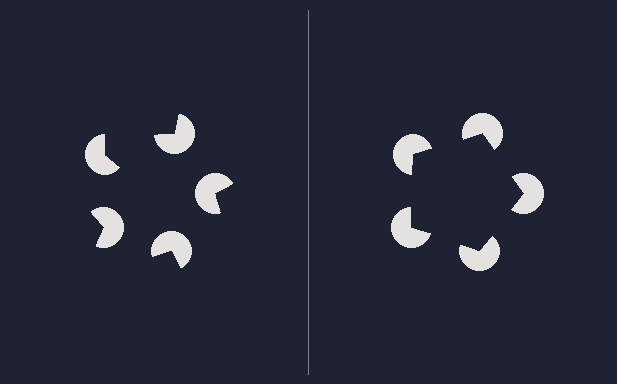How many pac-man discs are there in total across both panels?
10 — 5 on each side.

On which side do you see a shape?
An illusory pentagon appears on the right side. On the left side the wedge cuts are rotated, so no coherent shape forms.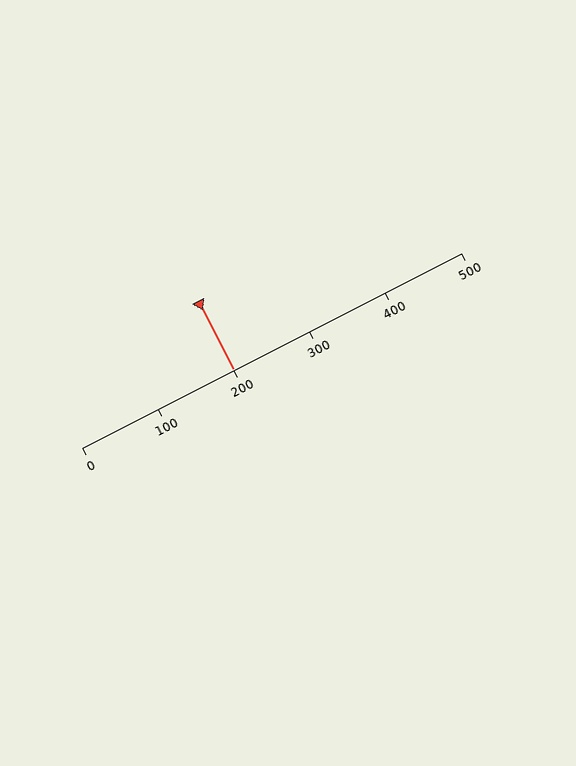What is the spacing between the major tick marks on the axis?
The major ticks are spaced 100 apart.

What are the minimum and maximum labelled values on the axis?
The axis runs from 0 to 500.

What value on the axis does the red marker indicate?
The marker indicates approximately 200.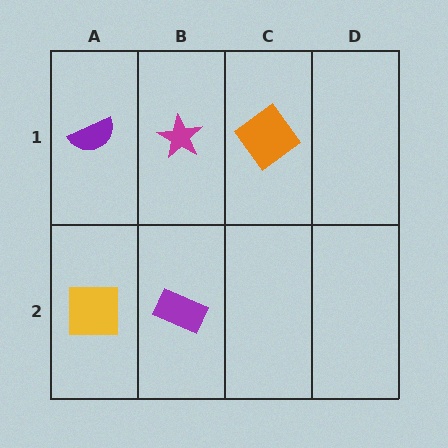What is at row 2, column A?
A yellow square.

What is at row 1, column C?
An orange diamond.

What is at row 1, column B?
A magenta star.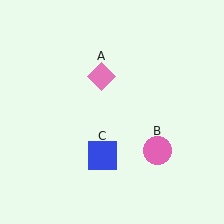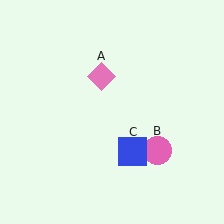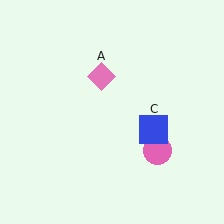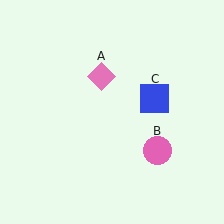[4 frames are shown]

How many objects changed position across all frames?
1 object changed position: blue square (object C).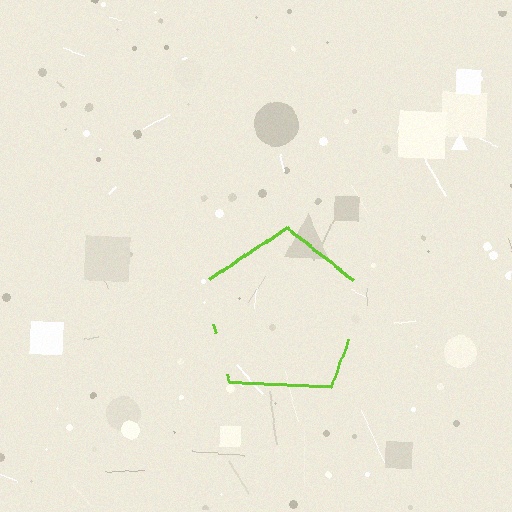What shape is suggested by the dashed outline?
The dashed outline suggests a pentagon.